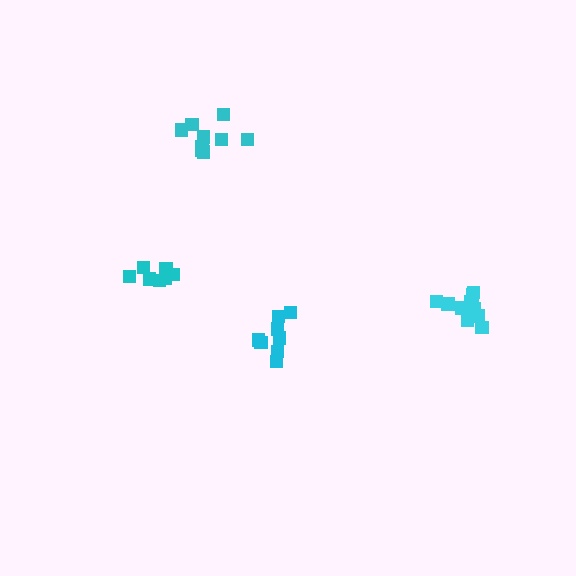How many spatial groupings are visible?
There are 4 spatial groupings.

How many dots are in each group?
Group 1: 10 dots, Group 2: 9 dots, Group 3: 9 dots, Group 4: 7 dots (35 total).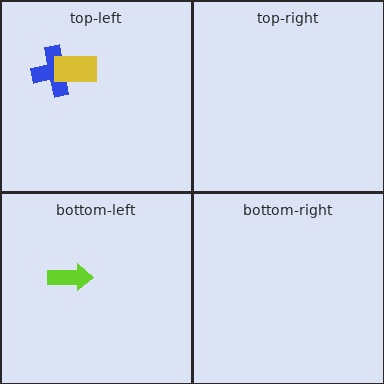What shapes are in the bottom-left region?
The lime arrow.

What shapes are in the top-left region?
The blue cross, the yellow rectangle.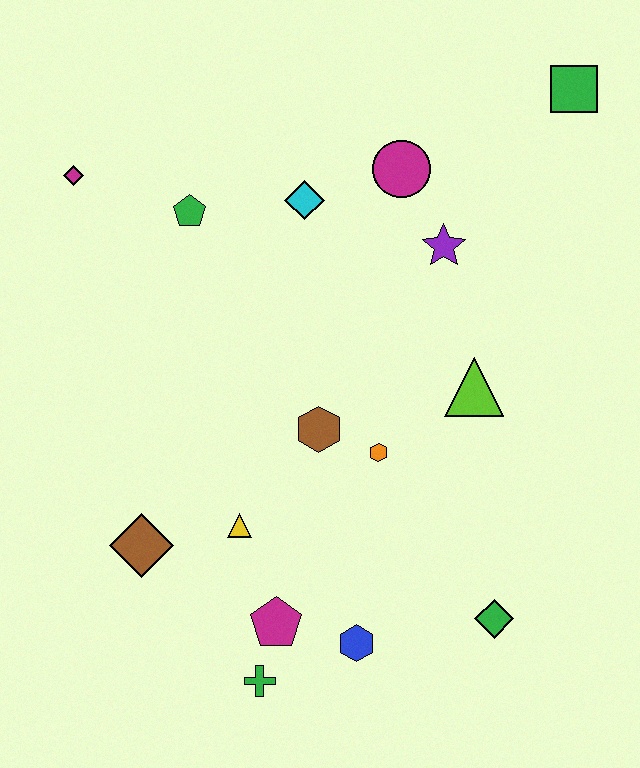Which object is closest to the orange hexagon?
The brown hexagon is closest to the orange hexagon.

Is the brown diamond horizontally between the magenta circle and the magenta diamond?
Yes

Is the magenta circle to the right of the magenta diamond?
Yes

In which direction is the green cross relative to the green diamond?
The green cross is to the left of the green diamond.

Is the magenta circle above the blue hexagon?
Yes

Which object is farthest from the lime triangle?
The magenta diamond is farthest from the lime triangle.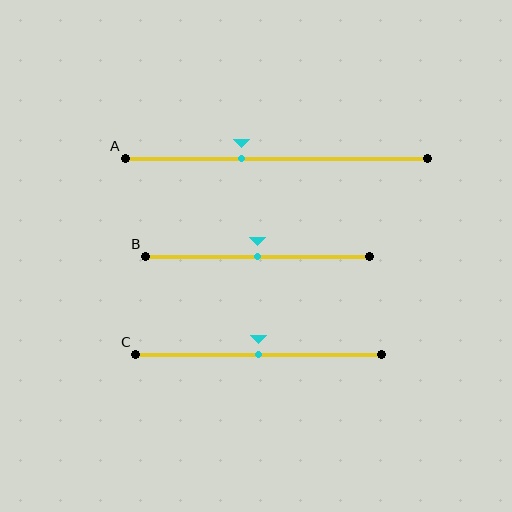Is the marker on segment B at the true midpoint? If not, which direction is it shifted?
Yes, the marker on segment B is at the true midpoint.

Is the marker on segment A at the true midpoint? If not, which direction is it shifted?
No, the marker on segment A is shifted to the left by about 12% of the segment length.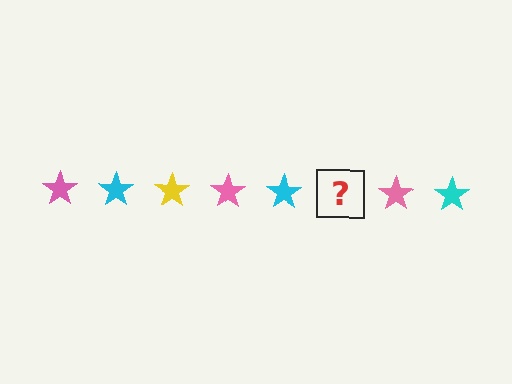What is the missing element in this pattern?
The missing element is a yellow star.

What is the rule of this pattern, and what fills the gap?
The rule is that the pattern cycles through pink, cyan, yellow stars. The gap should be filled with a yellow star.